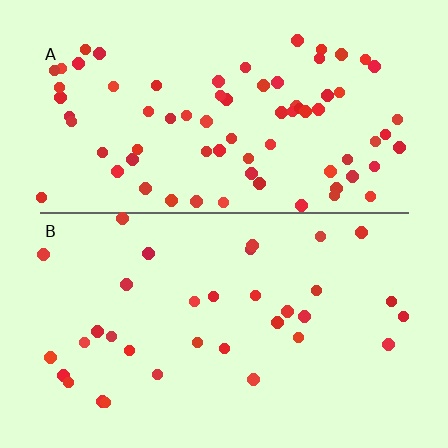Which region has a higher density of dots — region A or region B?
A (the top).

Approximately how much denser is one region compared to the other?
Approximately 2.2× — region A over region B.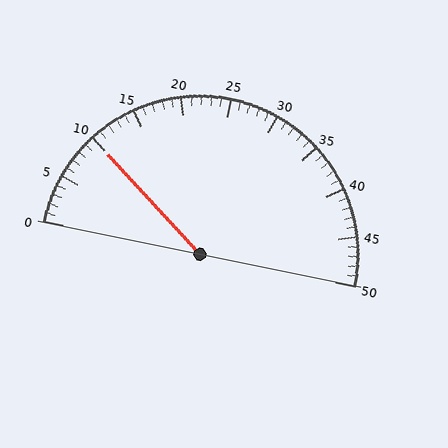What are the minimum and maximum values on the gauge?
The gauge ranges from 0 to 50.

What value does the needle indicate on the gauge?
The needle indicates approximately 10.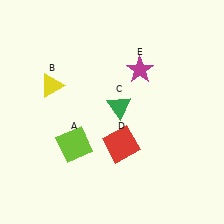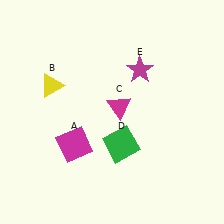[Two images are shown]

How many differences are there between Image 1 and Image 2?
There are 3 differences between the two images.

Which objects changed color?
A changed from lime to magenta. C changed from green to magenta. D changed from red to green.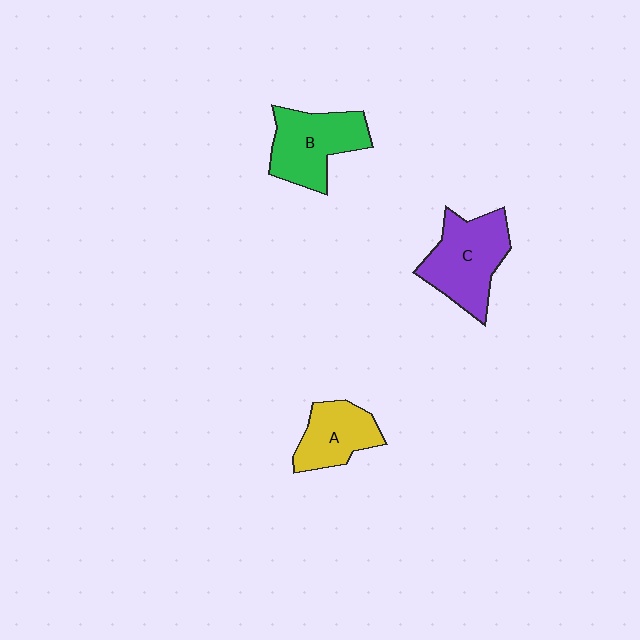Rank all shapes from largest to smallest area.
From largest to smallest: C (purple), B (green), A (yellow).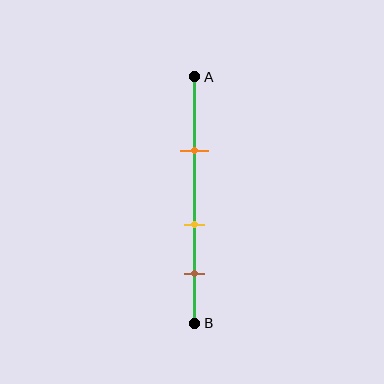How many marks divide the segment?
There are 3 marks dividing the segment.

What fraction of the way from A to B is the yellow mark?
The yellow mark is approximately 60% (0.6) of the way from A to B.